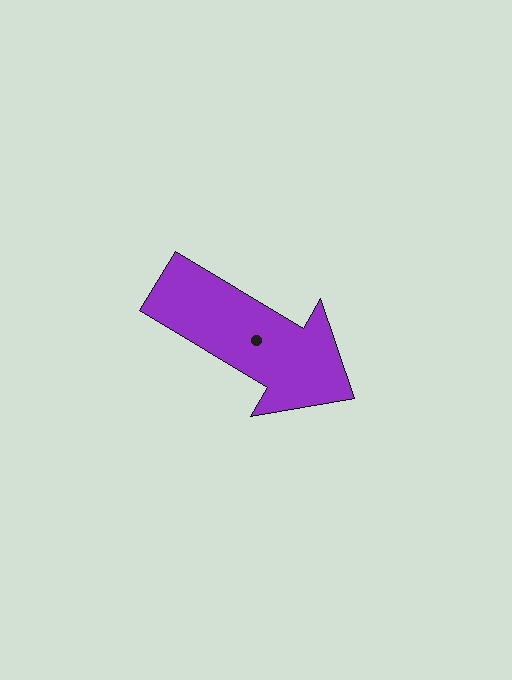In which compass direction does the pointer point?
Southeast.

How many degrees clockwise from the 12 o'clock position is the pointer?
Approximately 121 degrees.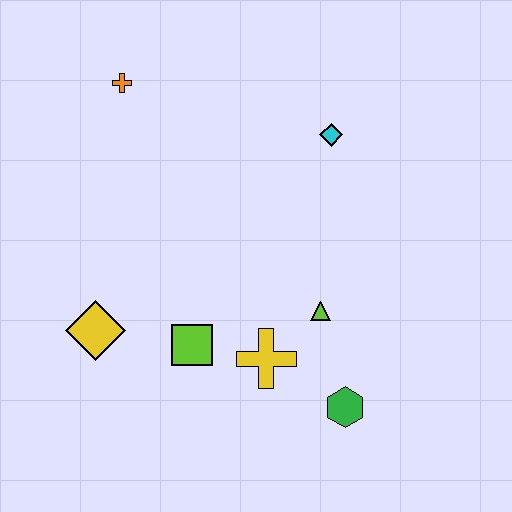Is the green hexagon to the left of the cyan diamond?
No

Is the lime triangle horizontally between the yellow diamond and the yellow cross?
No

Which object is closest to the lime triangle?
The yellow cross is closest to the lime triangle.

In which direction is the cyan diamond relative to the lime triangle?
The cyan diamond is above the lime triangle.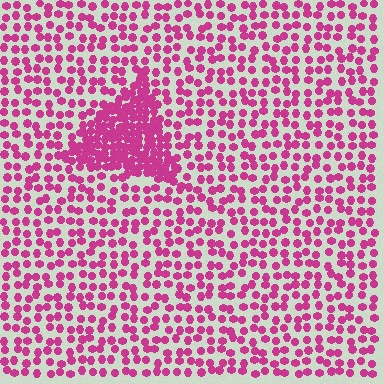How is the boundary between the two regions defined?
The boundary is defined by a change in element density (approximately 2.5x ratio). All elements are the same color, size, and shape.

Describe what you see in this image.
The image contains small magenta elements arranged at two different densities. A triangle-shaped region is visible where the elements are more densely packed than the surrounding area.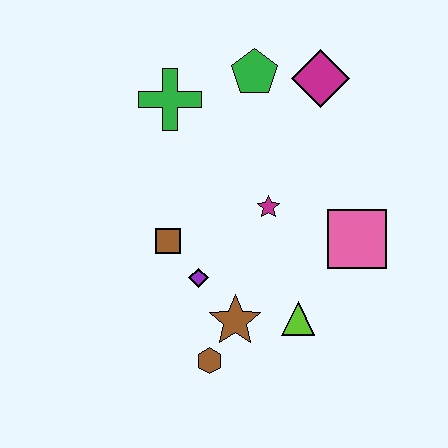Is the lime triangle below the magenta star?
Yes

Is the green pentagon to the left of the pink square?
Yes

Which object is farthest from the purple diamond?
The magenta diamond is farthest from the purple diamond.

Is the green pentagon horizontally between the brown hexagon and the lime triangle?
Yes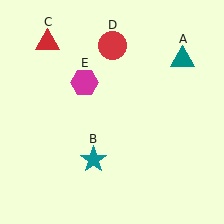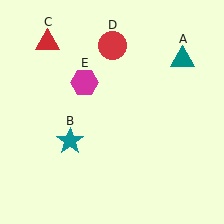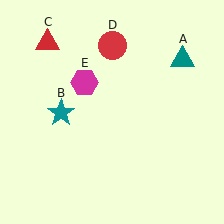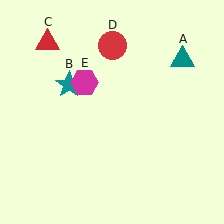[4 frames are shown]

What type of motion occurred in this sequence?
The teal star (object B) rotated clockwise around the center of the scene.